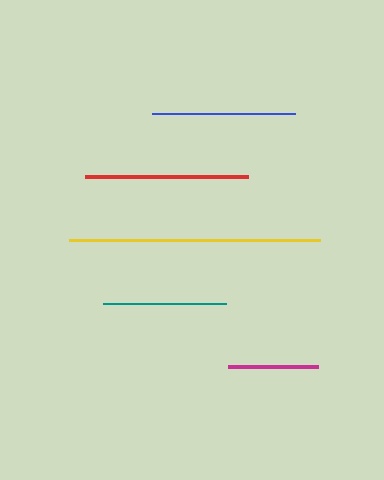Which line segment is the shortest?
The magenta line is the shortest at approximately 90 pixels.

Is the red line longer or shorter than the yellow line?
The yellow line is longer than the red line.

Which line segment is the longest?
The yellow line is the longest at approximately 251 pixels.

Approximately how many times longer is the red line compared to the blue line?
The red line is approximately 1.1 times the length of the blue line.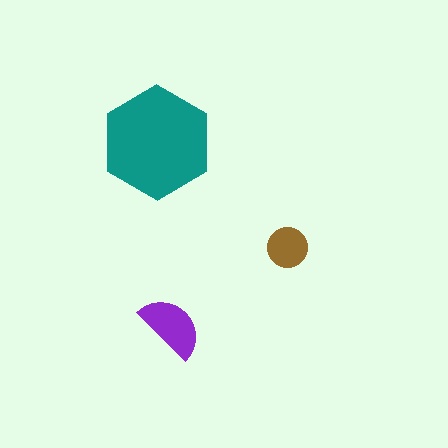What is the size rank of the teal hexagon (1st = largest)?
1st.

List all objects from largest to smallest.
The teal hexagon, the purple semicircle, the brown circle.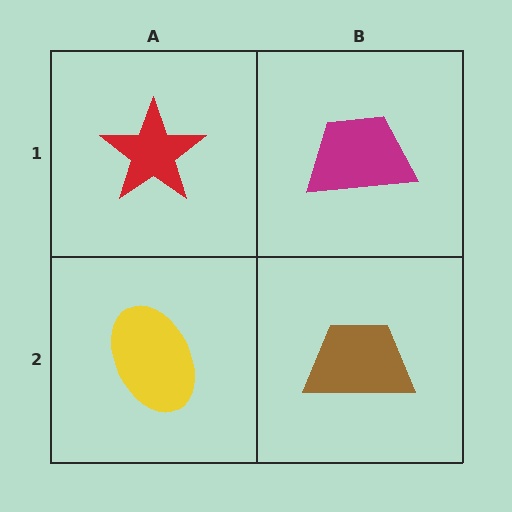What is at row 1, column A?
A red star.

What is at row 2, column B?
A brown trapezoid.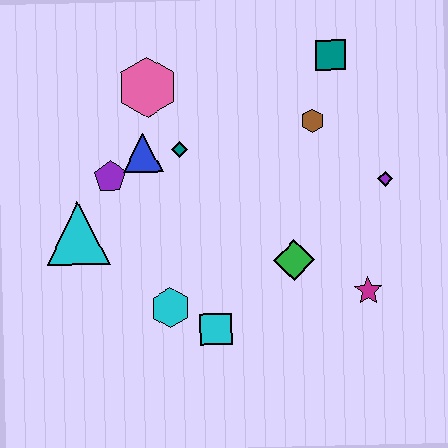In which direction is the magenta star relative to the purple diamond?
The magenta star is below the purple diamond.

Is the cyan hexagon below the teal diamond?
Yes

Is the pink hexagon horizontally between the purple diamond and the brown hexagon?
No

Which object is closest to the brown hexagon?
The teal square is closest to the brown hexagon.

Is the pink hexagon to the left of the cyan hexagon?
Yes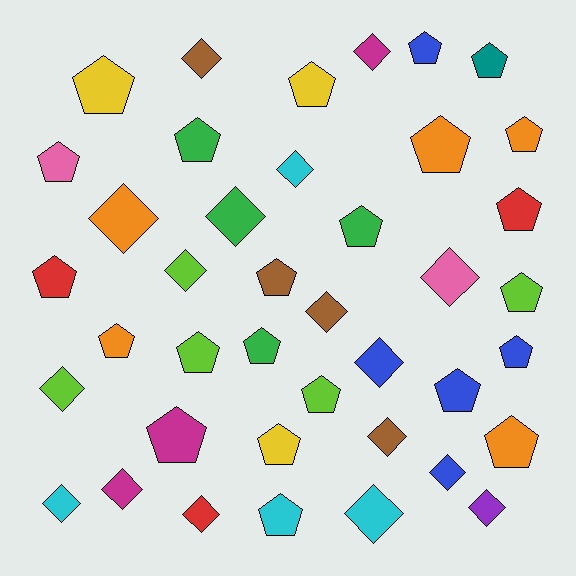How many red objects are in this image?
There are 3 red objects.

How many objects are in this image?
There are 40 objects.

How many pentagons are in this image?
There are 23 pentagons.